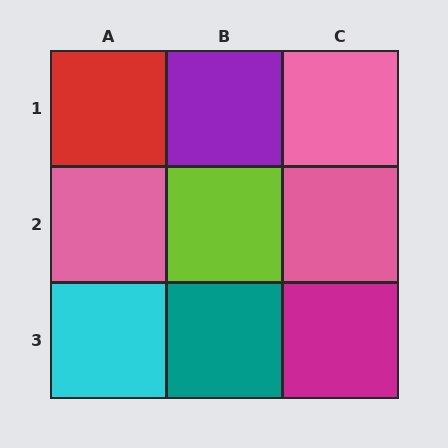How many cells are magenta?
1 cell is magenta.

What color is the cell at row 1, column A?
Red.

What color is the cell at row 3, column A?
Cyan.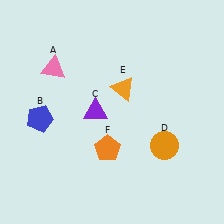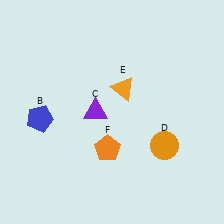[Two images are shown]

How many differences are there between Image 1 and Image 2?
There is 1 difference between the two images.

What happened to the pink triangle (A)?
The pink triangle (A) was removed in Image 2. It was in the top-left area of Image 1.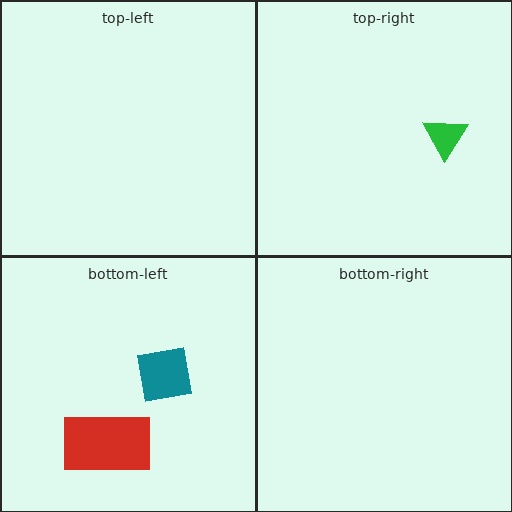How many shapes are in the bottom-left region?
2.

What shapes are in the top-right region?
The green triangle.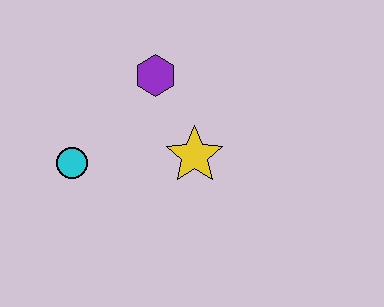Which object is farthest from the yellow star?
The cyan circle is farthest from the yellow star.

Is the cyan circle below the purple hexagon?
Yes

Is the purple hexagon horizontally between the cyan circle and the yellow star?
Yes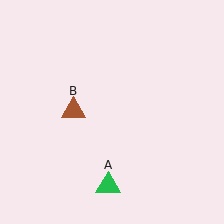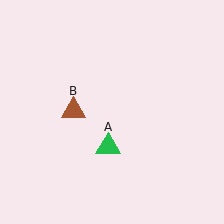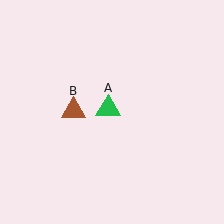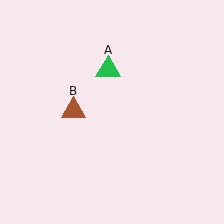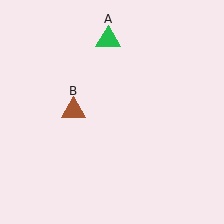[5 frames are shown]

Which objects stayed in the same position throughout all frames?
Brown triangle (object B) remained stationary.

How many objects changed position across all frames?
1 object changed position: green triangle (object A).